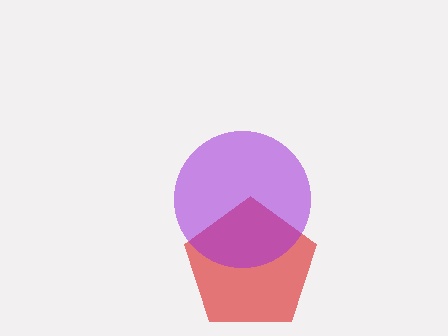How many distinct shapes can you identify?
There are 2 distinct shapes: a red pentagon, a purple circle.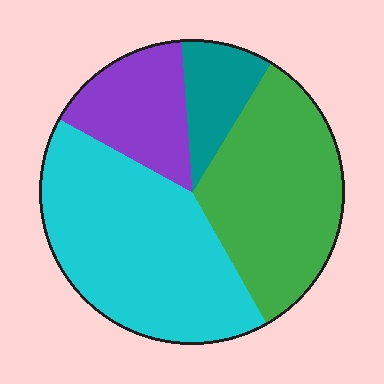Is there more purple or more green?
Green.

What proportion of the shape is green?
Green covers around 35% of the shape.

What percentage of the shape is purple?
Purple takes up about one sixth (1/6) of the shape.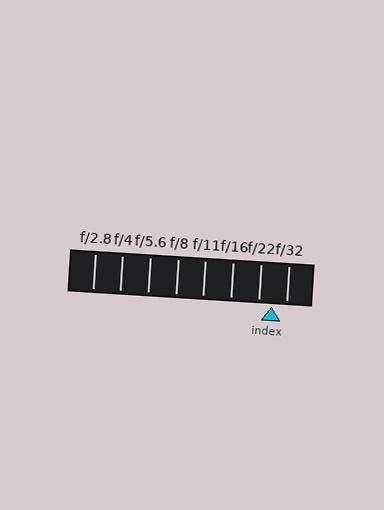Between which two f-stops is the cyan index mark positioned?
The index mark is between f/22 and f/32.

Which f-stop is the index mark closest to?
The index mark is closest to f/22.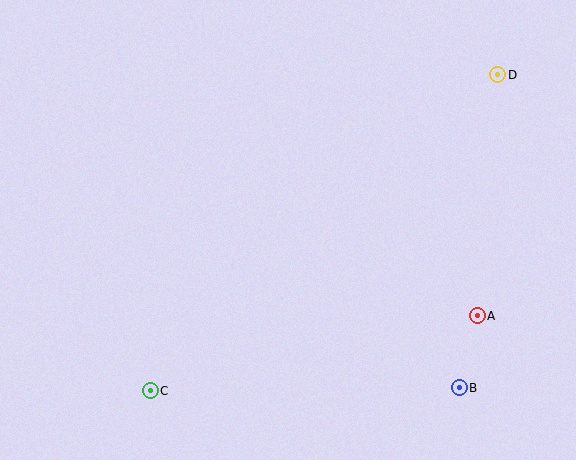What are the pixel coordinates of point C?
Point C is at (150, 391).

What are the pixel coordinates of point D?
Point D is at (497, 75).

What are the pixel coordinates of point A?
Point A is at (477, 316).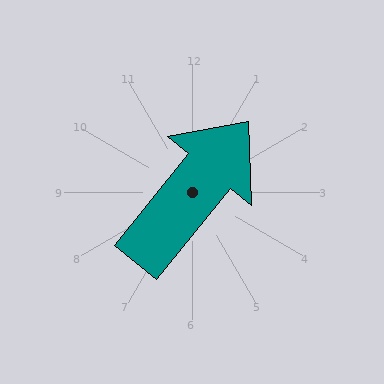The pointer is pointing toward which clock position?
Roughly 1 o'clock.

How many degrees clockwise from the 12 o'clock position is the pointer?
Approximately 39 degrees.